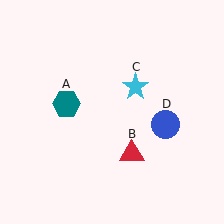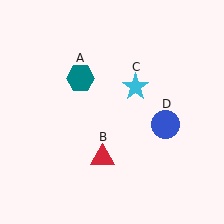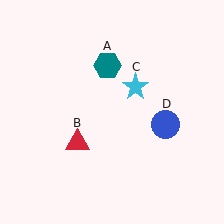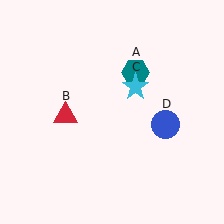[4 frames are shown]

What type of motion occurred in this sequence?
The teal hexagon (object A), red triangle (object B) rotated clockwise around the center of the scene.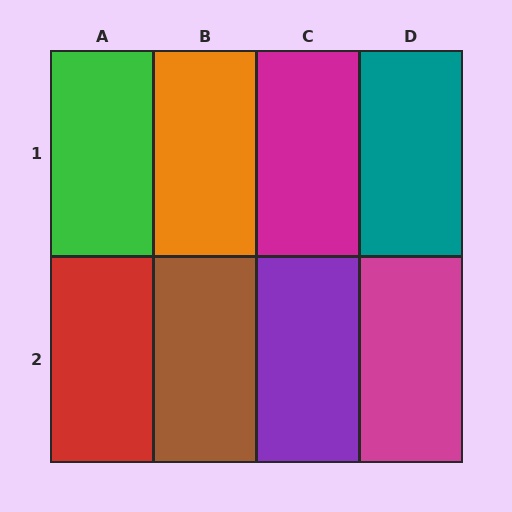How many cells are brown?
1 cell is brown.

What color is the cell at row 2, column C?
Purple.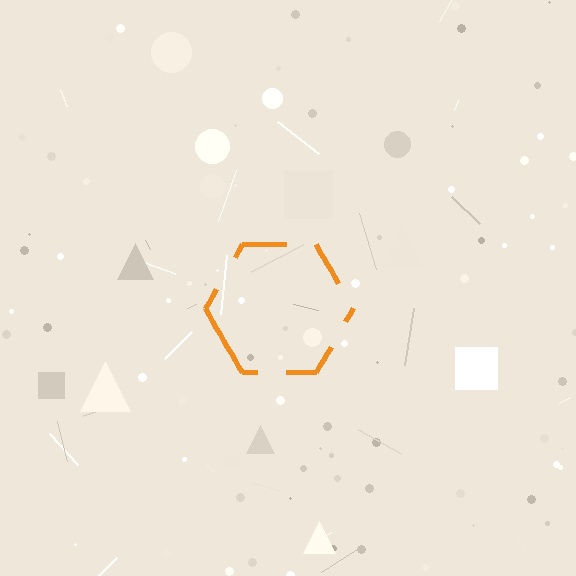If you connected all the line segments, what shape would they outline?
They would outline a hexagon.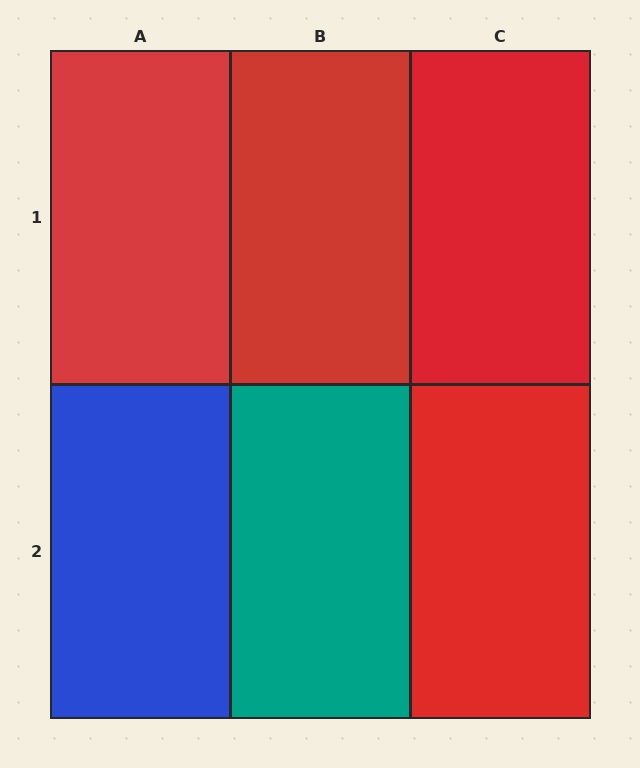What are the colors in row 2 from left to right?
Blue, teal, red.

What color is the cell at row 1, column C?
Red.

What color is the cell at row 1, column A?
Red.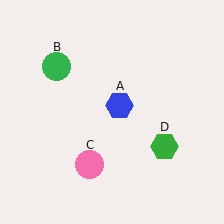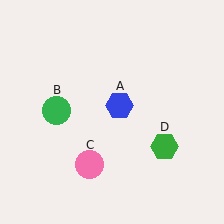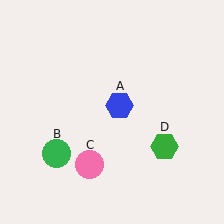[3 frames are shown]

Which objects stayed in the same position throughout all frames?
Blue hexagon (object A) and pink circle (object C) and green hexagon (object D) remained stationary.